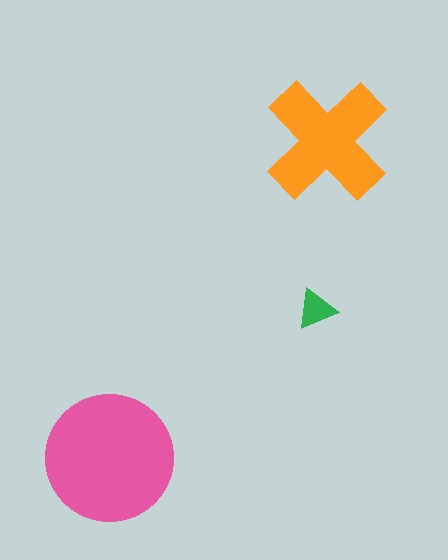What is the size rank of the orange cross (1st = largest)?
2nd.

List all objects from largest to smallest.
The pink circle, the orange cross, the green triangle.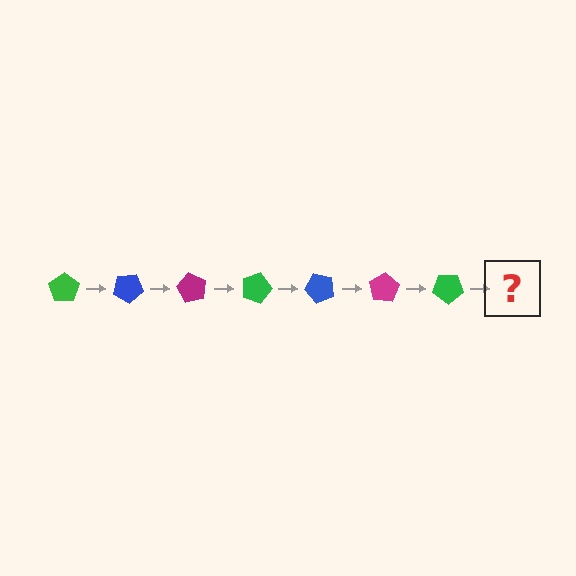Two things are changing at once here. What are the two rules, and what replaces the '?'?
The two rules are that it rotates 30 degrees each step and the color cycles through green, blue, and magenta. The '?' should be a blue pentagon, rotated 210 degrees from the start.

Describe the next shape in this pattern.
It should be a blue pentagon, rotated 210 degrees from the start.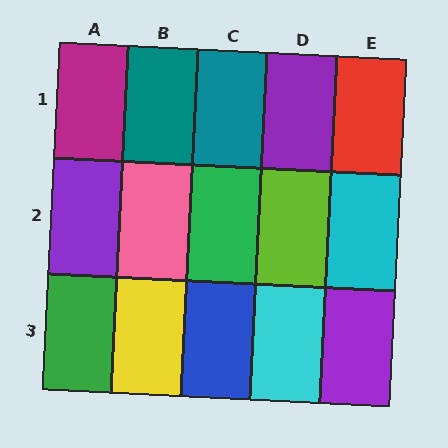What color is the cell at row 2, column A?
Purple.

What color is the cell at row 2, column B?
Pink.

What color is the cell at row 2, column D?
Lime.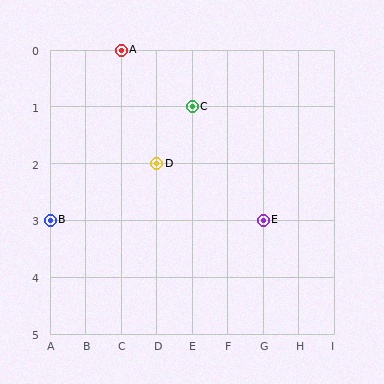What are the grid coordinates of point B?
Point B is at grid coordinates (A, 3).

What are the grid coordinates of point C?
Point C is at grid coordinates (E, 1).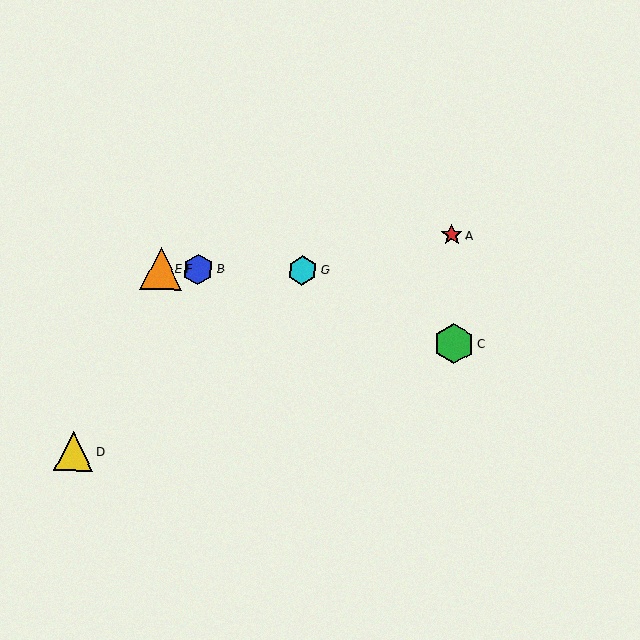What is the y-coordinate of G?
Object G is at y≈270.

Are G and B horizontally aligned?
Yes, both are at y≈270.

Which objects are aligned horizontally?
Objects B, E, F, G are aligned horizontally.